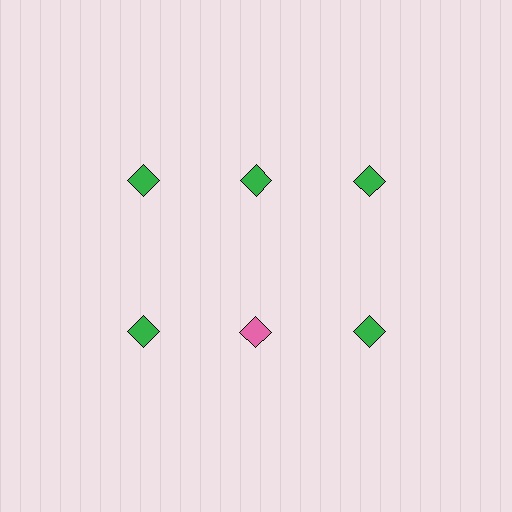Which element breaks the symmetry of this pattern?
The pink diamond in the second row, second from left column breaks the symmetry. All other shapes are green diamonds.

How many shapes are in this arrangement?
There are 6 shapes arranged in a grid pattern.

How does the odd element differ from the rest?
It has a different color: pink instead of green.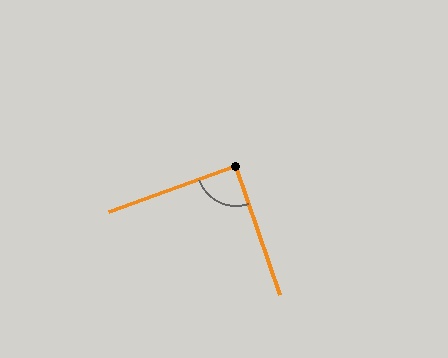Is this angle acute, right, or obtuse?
It is approximately a right angle.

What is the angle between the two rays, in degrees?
Approximately 89 degrees.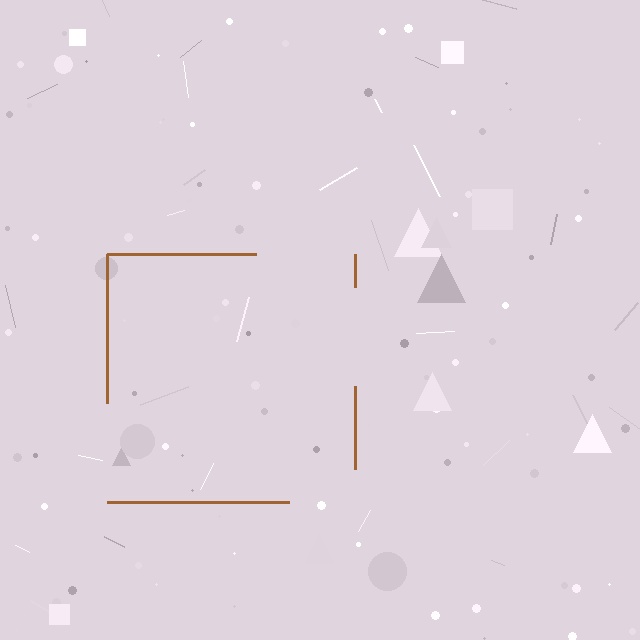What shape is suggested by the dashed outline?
The dashed outline suggests a square.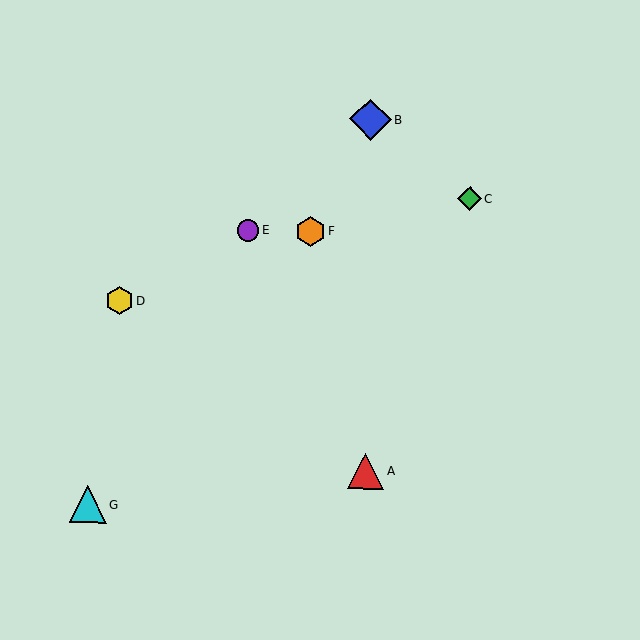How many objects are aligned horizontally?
2 objects (E, F) are aligned horizontally.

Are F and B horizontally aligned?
No, F is at y≈231 and B is at y≈120.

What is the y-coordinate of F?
Object F is at y≈231.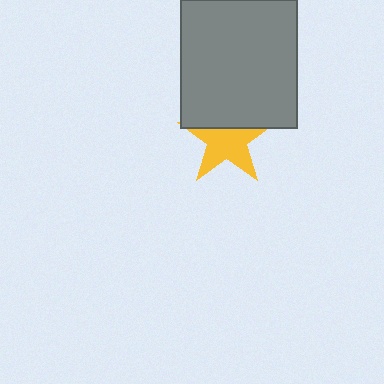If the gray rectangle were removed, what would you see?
You would see the complete yellow star.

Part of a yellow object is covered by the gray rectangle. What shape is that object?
It is a star.